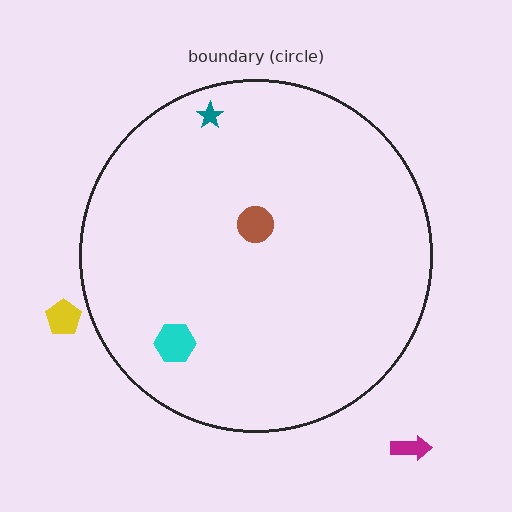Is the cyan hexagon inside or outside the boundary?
Inside.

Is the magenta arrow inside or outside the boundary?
Outside.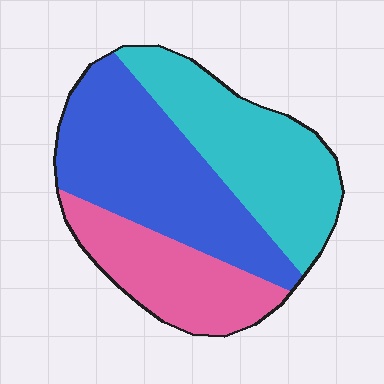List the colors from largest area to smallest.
From largest to smallest: blue, cyan, pink.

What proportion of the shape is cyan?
Cyan takes up about one third (1/3) of the shape.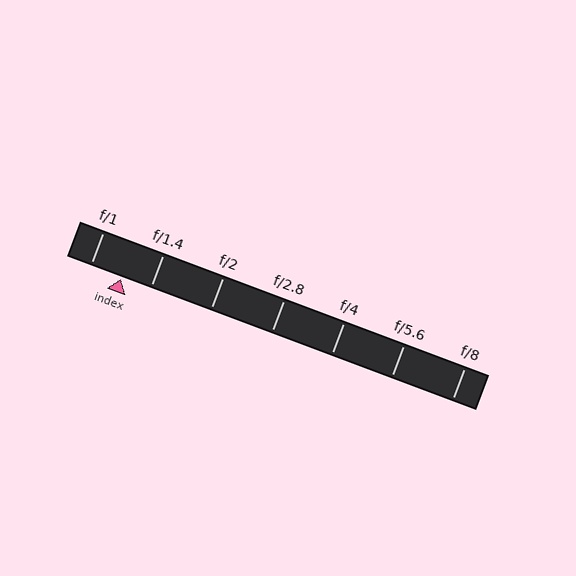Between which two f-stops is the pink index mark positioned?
The index mark is between f/1 and f/1.4.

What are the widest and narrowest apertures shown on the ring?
The widest aperture shown is f/1 and the narrowest is f/8.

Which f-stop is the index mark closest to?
The index mark is closest to f/1.4.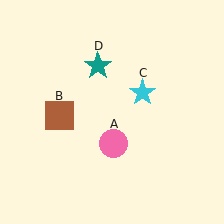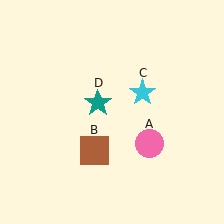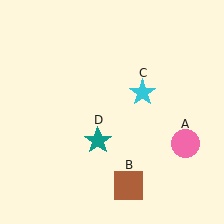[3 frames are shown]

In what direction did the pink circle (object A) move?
The pink circle (object A) moved right.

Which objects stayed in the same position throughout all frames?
Cyan star (object C) remained stationary.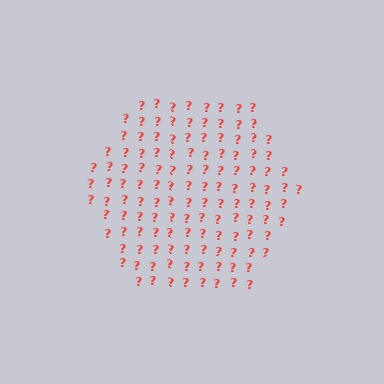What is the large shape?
The large shape is a hexagon.